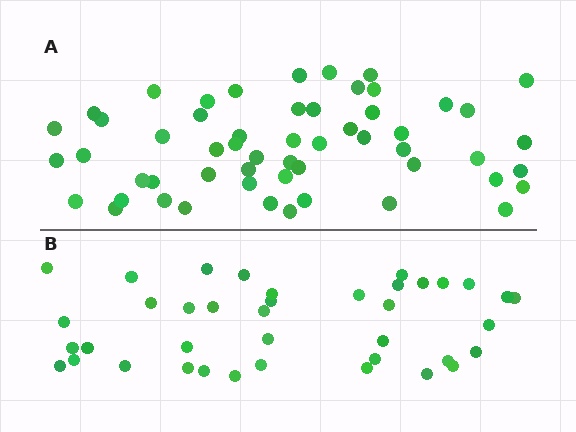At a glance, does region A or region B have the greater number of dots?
Region A (the top region) has more dots.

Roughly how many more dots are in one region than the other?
Region A has approximately 15 more dots than region B.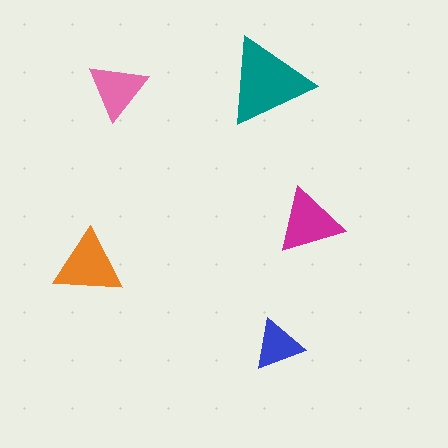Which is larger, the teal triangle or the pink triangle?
The teal one.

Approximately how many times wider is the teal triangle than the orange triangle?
About 1.5 times wider.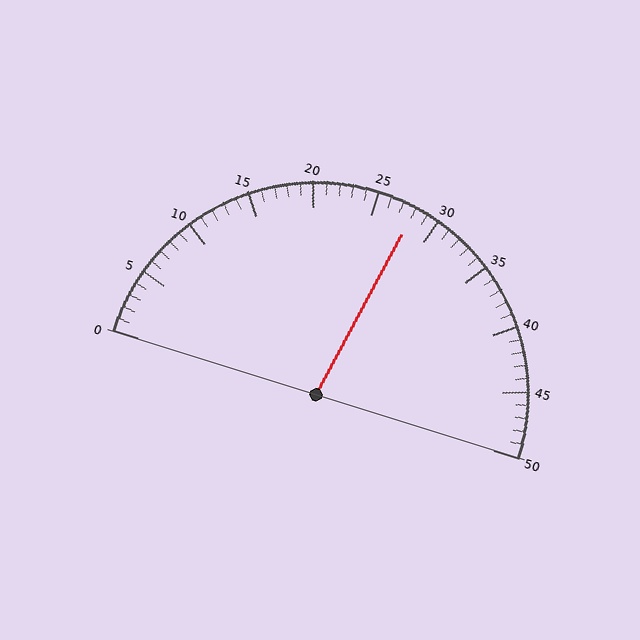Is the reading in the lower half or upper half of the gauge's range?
The reading is in the upper half of the range (0 to 50).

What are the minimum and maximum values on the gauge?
The gauge ranges from 0 to 50.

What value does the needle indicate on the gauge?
The needle indicates approximately 28.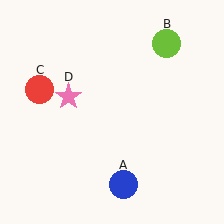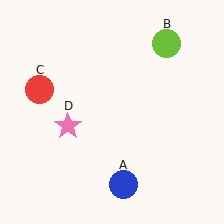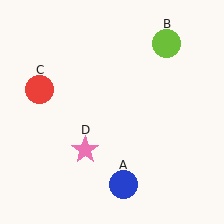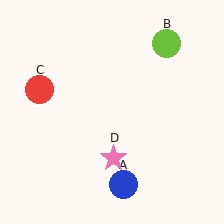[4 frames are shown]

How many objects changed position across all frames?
1 object changed position: pink star (object D).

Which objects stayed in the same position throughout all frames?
Blue circle (object A) and lime circle (object B) and red circle (object C) remained stationary.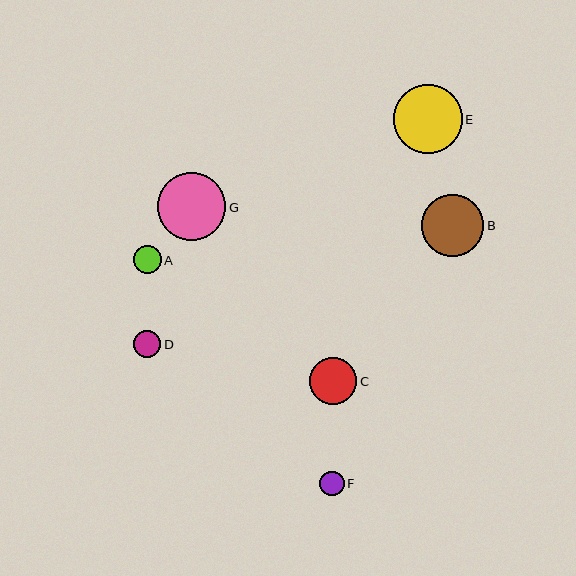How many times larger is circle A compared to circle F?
Circle A is approximately 1.1 times the size of circle F.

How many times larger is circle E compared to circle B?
Circle E is approximately 1.1 times the size of circle B.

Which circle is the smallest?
Circle F is the smallest with a size of approximately 24 pixels.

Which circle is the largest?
Circle E is the largest with a size of approximately 69 pixels.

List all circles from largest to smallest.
From largest to smallest: E, G, B, C, A, D, F.